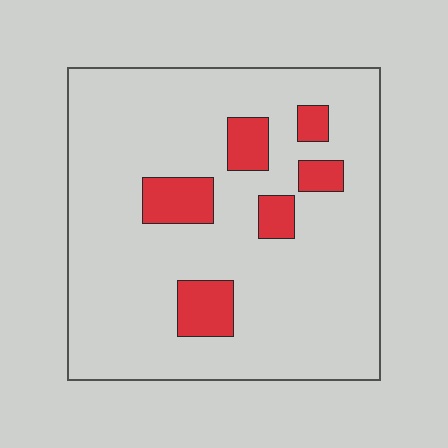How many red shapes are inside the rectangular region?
6.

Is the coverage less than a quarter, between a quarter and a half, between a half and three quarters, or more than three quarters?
Less than a quarter.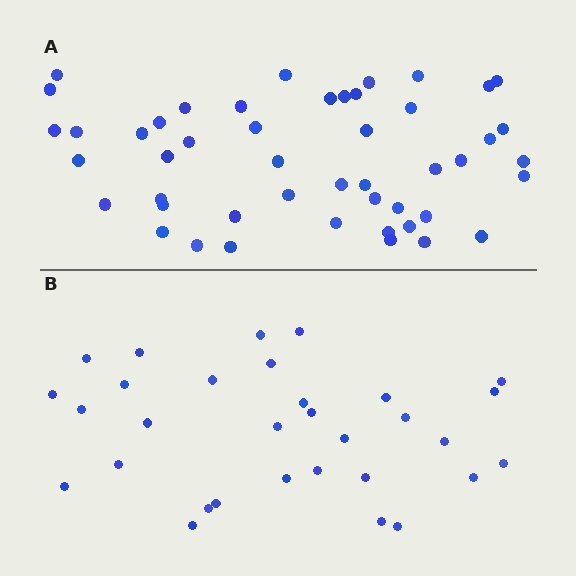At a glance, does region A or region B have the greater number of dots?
Region A (the top region) has more dots.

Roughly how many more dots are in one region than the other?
Region A has approximately 15 more dots than region B.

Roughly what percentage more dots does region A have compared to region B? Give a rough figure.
About 55% more.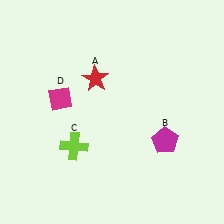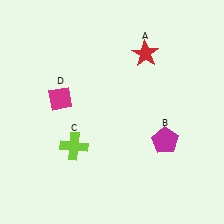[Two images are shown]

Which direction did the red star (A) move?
The red star (A) moved right.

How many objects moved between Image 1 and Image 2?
1 object moved between the two images.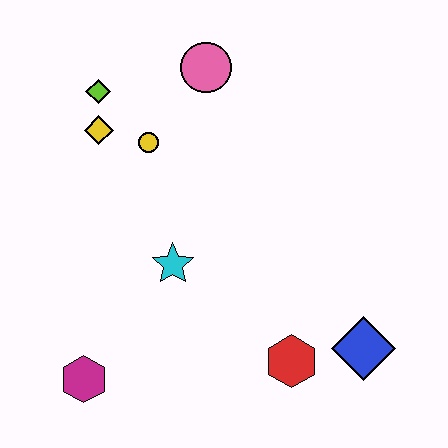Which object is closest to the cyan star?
The yellow circle is closest to the cyan star.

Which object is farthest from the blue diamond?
The lime diamond is farthest from the blue diamond.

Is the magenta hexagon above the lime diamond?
No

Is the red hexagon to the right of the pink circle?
Yes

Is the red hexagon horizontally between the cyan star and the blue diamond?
Yes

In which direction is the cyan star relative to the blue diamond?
The cyan star is to the left of the blue diamond.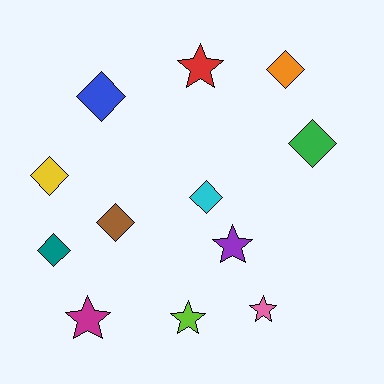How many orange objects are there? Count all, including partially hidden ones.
There is 1 orange object.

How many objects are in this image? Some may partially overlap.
There are 12 objects.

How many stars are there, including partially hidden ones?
There are 5 stars.